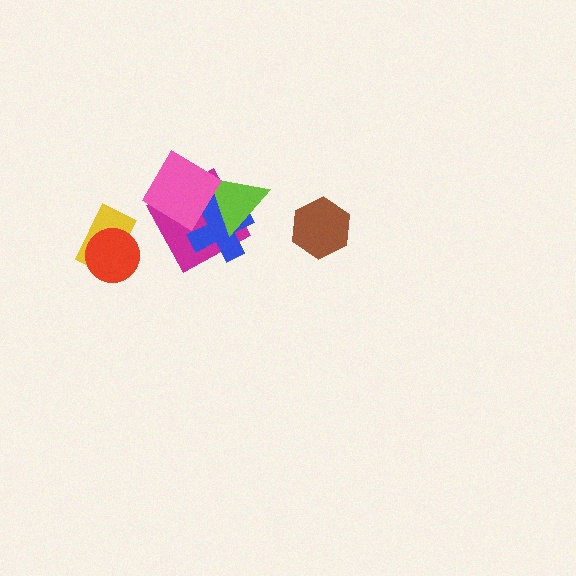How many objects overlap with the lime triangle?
3 objects overlap with the lime triangle.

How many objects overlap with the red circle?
1 object overlaps with the red circle.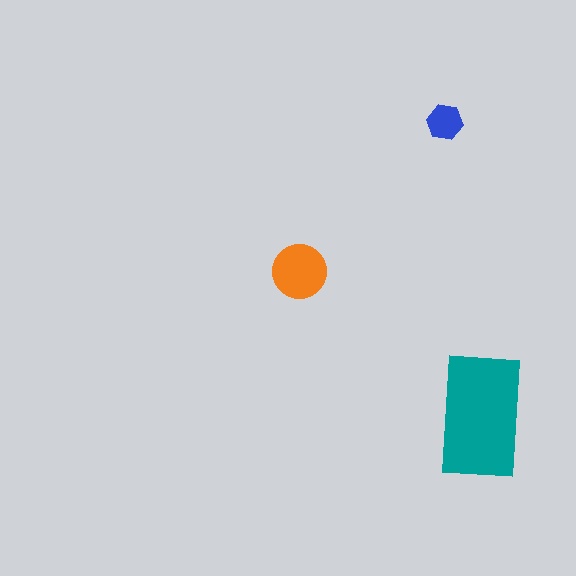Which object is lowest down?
The teal rectangle is bottommost.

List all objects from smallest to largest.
The blue hexagon, the orange circle, the teal rectangle.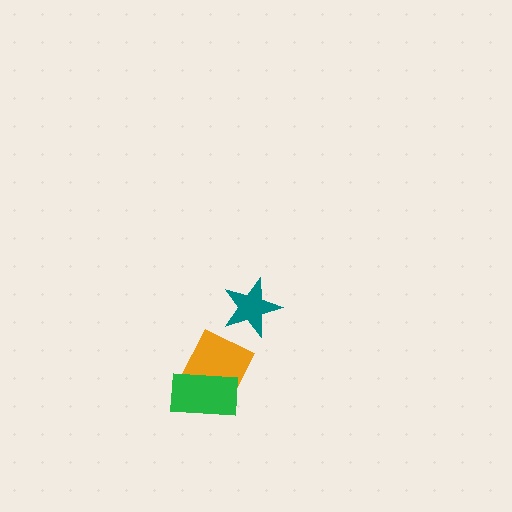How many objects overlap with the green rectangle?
1 object overlaps with the green rectangle.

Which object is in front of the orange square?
The green rectangle is in front of the orange square.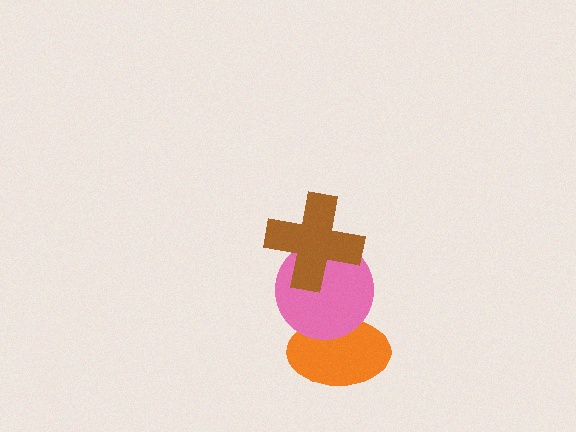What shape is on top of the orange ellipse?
The pink circle is on top of the orange ellipse.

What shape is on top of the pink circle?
The brown cross is on top of the pink circle.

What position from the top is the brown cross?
The brown cross is 1st from the top.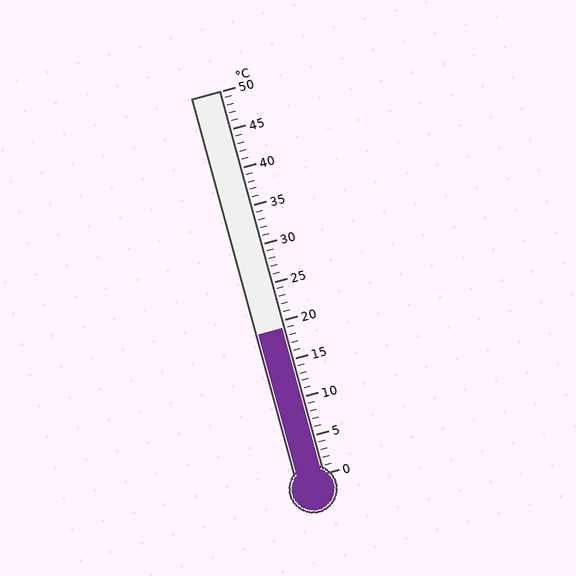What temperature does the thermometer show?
The thermometer shows approximately 19°C.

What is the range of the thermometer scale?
The thermometer scale ranges from 0°C to 50°C.